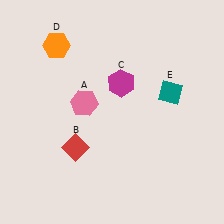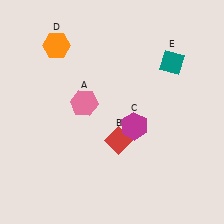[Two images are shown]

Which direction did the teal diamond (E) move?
The teal diamond (E) moved up.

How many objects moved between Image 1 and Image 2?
3 objects moved between the two images.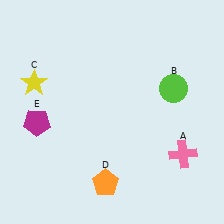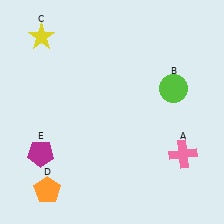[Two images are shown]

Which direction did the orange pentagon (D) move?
The orange pentagon (D) moved left.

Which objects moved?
The objects that moved are: the yellow star (C), the orange pentagon (D), the magenta pentagon (E).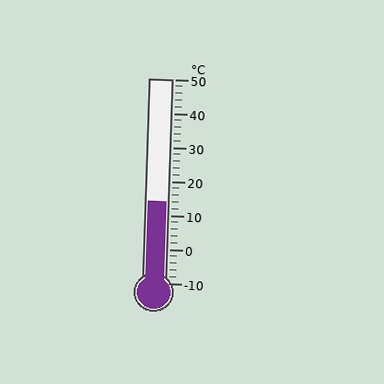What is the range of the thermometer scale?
The thermometer scale ranges from -10°C to 50°C.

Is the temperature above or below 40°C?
The temperature is below 40°C.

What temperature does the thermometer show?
The thermometer shows approximately 14°C.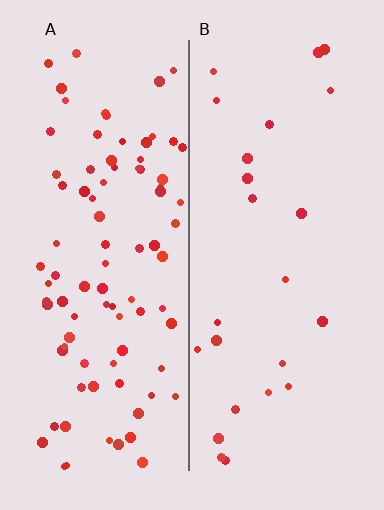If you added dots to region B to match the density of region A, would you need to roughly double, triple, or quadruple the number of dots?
Approximately quadruple.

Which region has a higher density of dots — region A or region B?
A (the left).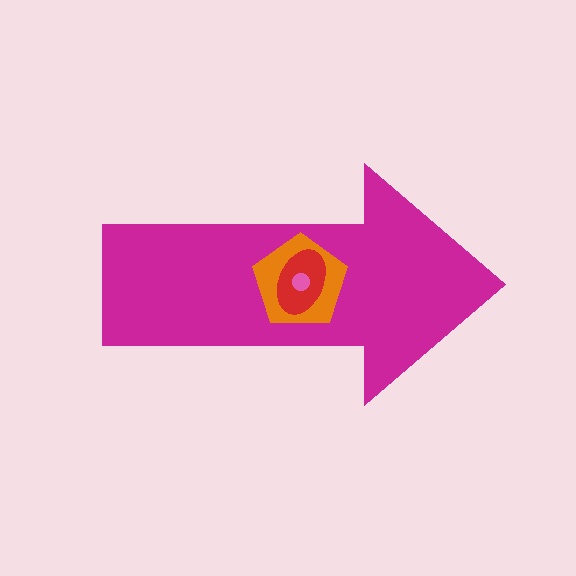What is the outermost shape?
The magenta arrow.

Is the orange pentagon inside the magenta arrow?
Yes.